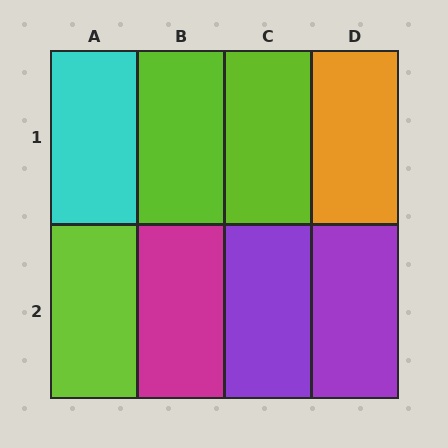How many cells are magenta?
1 cell is magenta.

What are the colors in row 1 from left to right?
Cyan, lime, lime, orange.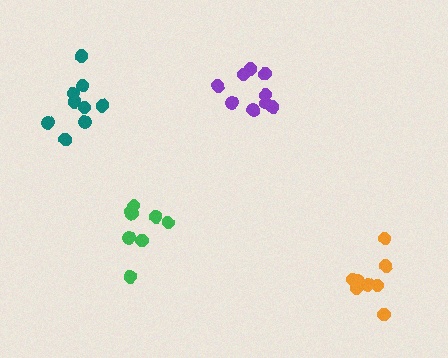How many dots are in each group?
Group 1: 8 dots, Group 2: 9 dots, Group 3: 9 dots, Group 4: 8 dots (34 total).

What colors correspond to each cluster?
The clusters are colored: green, teal, purple, orange.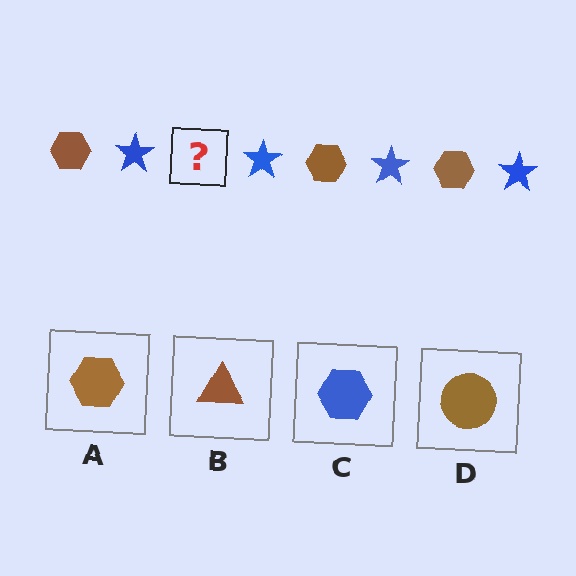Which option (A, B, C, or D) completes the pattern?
A.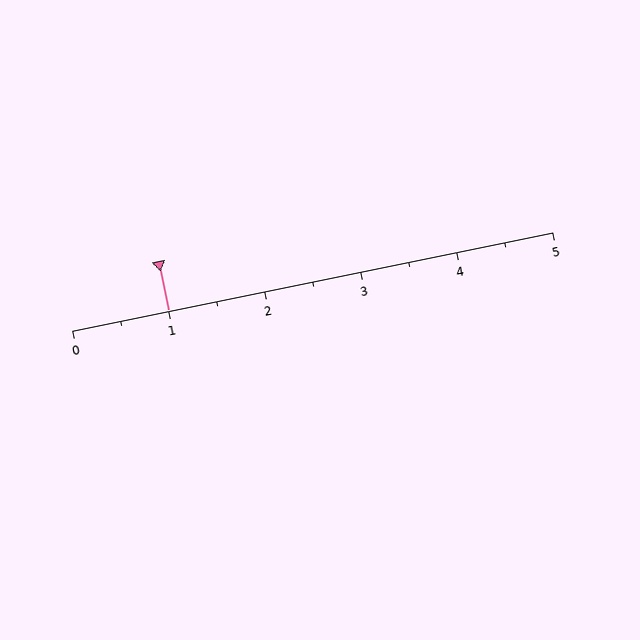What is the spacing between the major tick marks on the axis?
The major ticks are spaced 1 apart.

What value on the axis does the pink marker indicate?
The marker indicates approximately 1.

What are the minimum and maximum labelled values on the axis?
The axis runs from 0 to 5.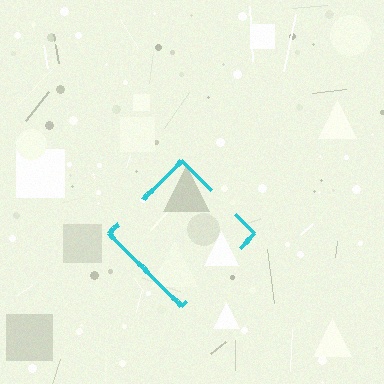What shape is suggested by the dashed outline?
The dashed outline suggests a diamond.